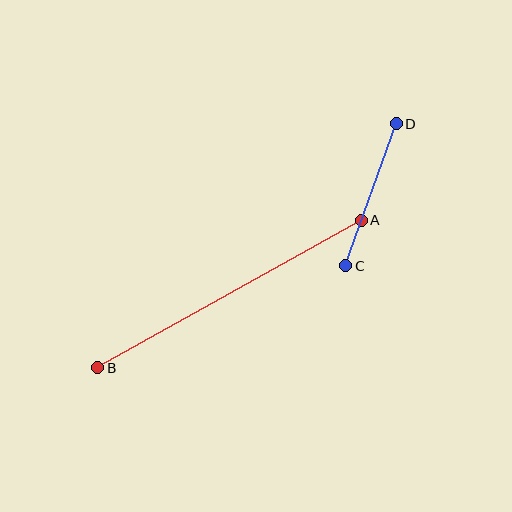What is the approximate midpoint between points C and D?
The midpoint is at approximately (371, 195) pixels.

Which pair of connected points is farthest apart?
Points A and B are farthest apart.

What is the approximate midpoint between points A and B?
The midpoint is at approximately (230, 294) pixels.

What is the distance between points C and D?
The distance is approximately 150 pixels.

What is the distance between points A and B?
The distance is approximately 302 pixels.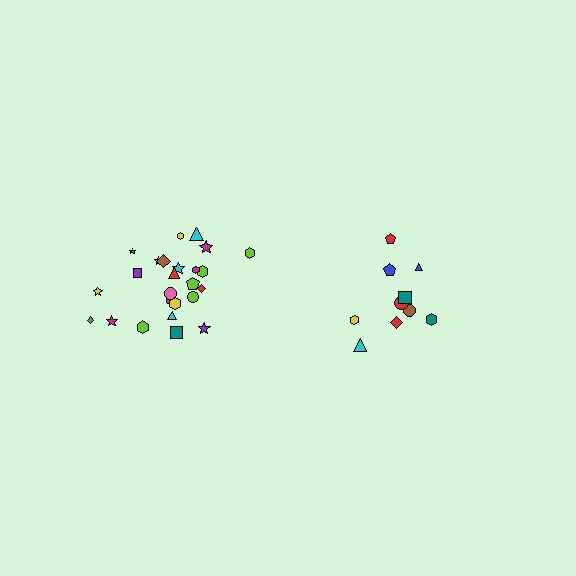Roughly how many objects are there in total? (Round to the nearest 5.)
Roughly 35 objects in total.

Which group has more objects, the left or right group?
The left group.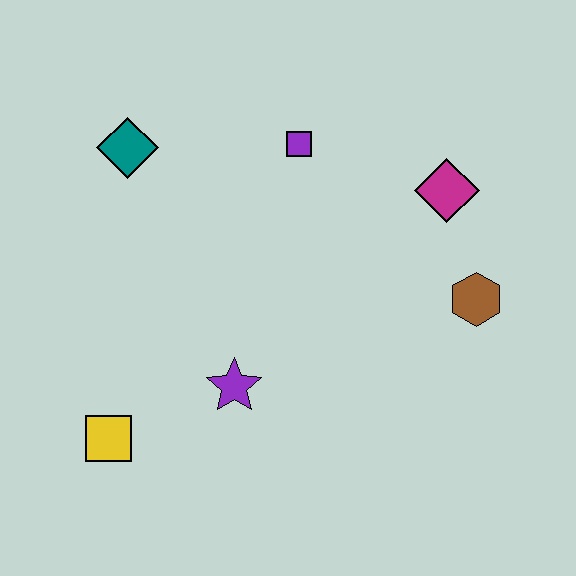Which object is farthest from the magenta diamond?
The yellow square is farthest from the magenta diamond.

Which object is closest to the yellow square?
The purple star is closest to the yellow square.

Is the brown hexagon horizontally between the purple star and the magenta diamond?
No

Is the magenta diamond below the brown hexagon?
No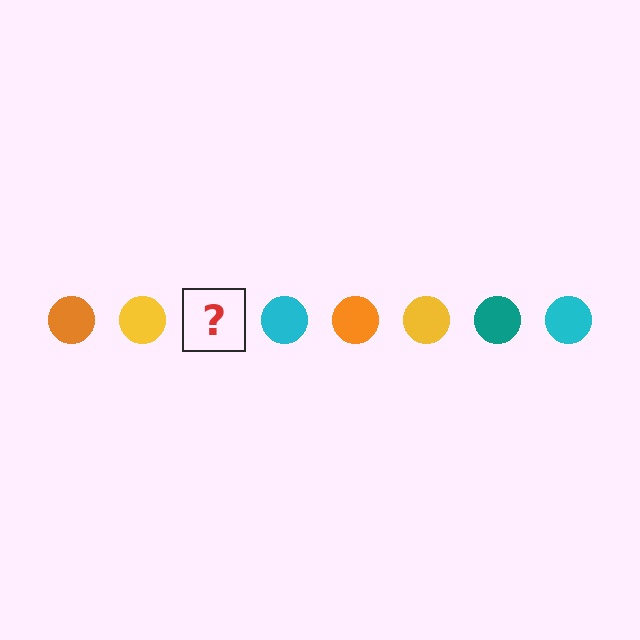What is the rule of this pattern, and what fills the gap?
The rule is that the pattern cycles through orange, yellow, teal, cyan circles. The gap should be filled with a teal circle.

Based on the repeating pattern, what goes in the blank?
The blank should be a teal circle.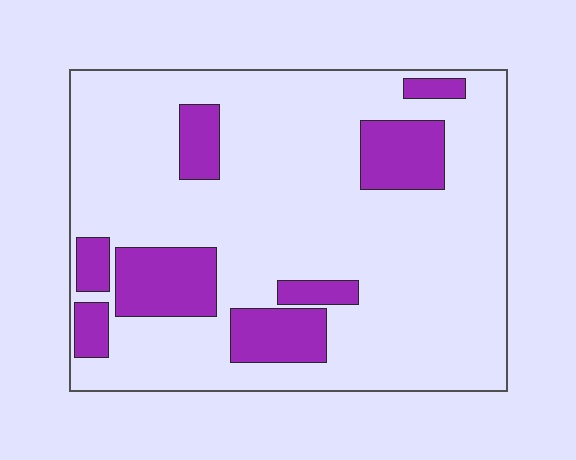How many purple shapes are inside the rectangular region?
8.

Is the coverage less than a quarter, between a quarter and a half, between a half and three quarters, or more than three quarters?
Less than a quarter.